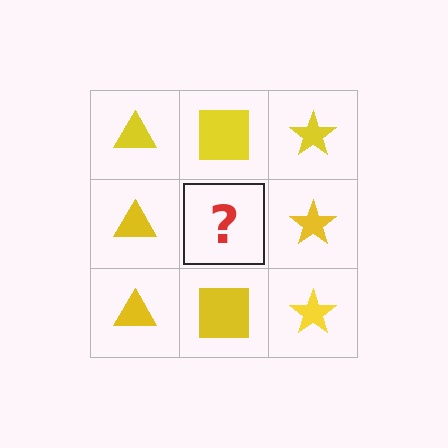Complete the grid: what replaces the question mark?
The question mark should be replaced with a yellow square.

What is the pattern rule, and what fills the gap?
The rule is that each column has a consistent shape. The gap should be filled with a yellow square.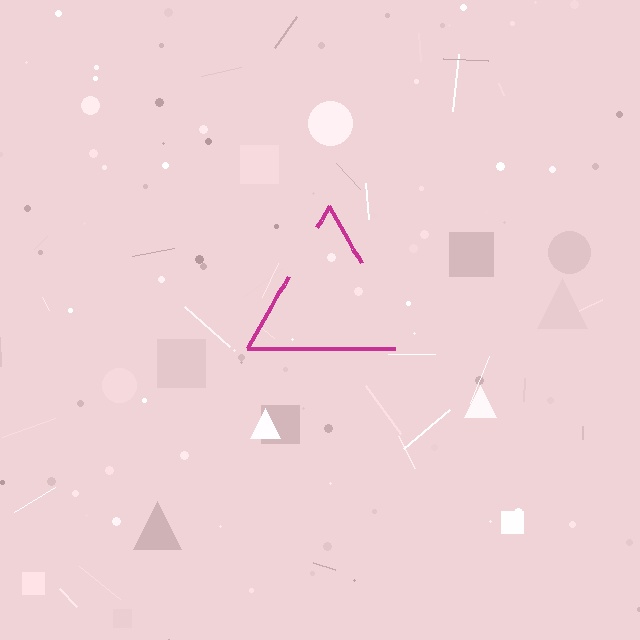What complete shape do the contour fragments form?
The contour fragments form a triangle.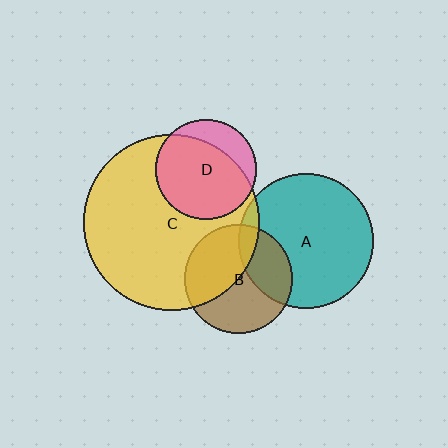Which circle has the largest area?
Circle C (yellow).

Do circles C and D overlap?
Yes.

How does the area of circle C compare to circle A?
Approximately 1.7 times.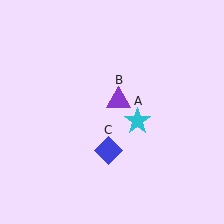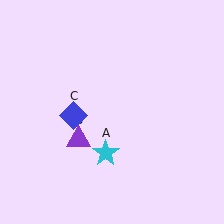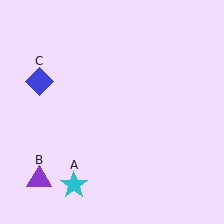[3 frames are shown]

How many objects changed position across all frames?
3 objects changed position: cyan star (object A), purple triangle (object B), blue diamond (object C).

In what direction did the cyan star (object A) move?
The cyan star (object A) moved down and to the left.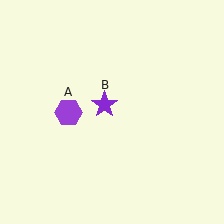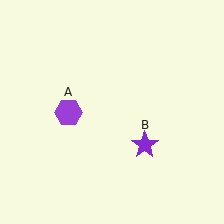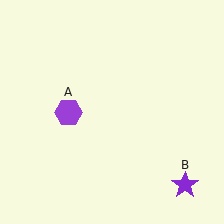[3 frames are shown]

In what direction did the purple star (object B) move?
The purple star (object B) moved down and to the right.